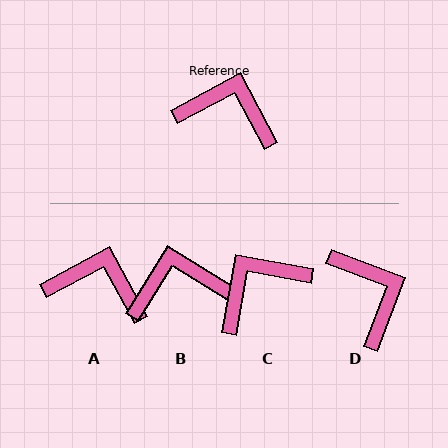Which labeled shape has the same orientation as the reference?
A.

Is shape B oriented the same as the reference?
No, it is off by about 30 degrees.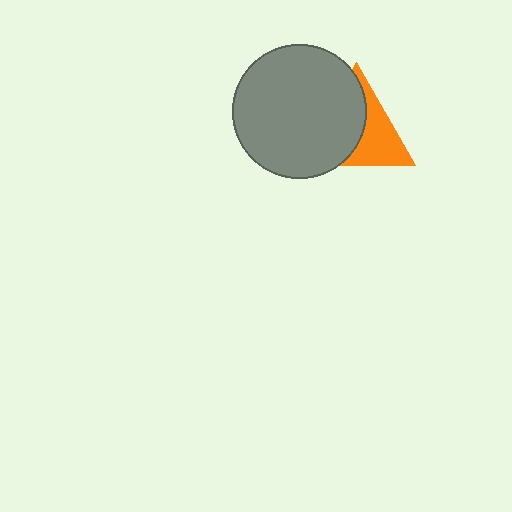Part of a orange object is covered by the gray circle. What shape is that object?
It is a triangle.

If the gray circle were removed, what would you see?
You would see the complete orange triangle.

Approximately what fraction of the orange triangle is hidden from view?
Roughly 56% of the orange triangle is hidden behind the gray circle.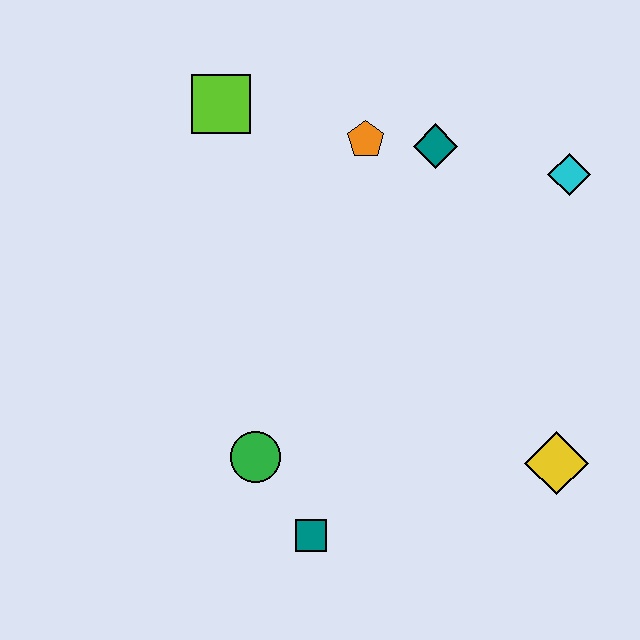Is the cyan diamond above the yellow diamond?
Yes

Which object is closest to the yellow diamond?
The teal square is closest to the yellow diamond.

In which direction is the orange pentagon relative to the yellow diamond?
The orange pentagon is above the yellow diamond.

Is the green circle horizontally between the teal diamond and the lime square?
Yes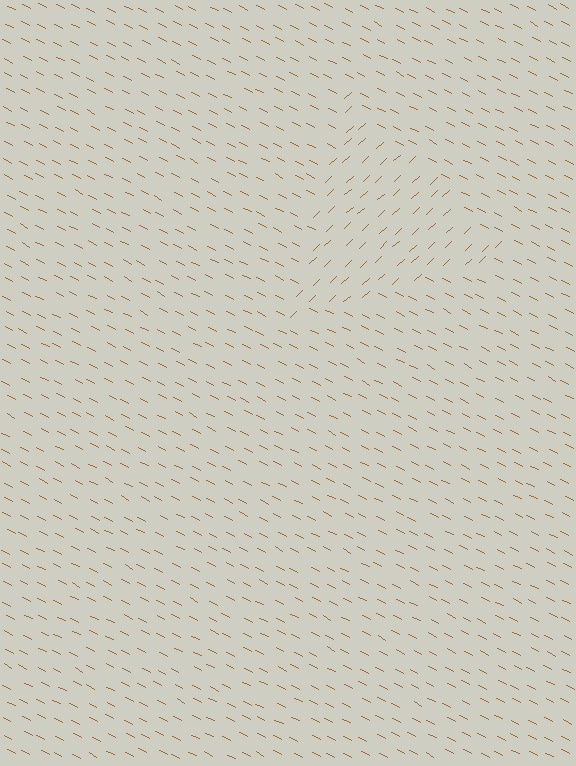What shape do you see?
I see a triangle.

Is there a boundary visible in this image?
Yes, there is a texture boundary formed by a change in line orientation.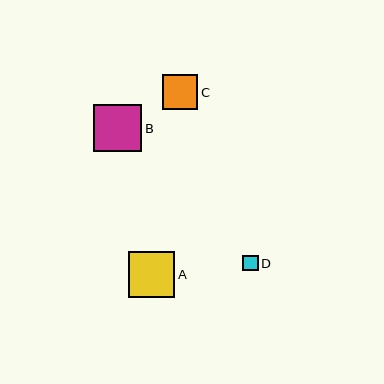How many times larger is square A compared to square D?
Square A is approximately 3.0 times the size of square D.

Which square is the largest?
Square B is the largest with a size of approximately 48 pixels.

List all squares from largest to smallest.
From largest to smallest: B, A, C, D.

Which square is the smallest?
Square D is the smallest with a size of approximately 15 pixels.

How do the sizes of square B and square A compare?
Square B and square A are approximately the same size.